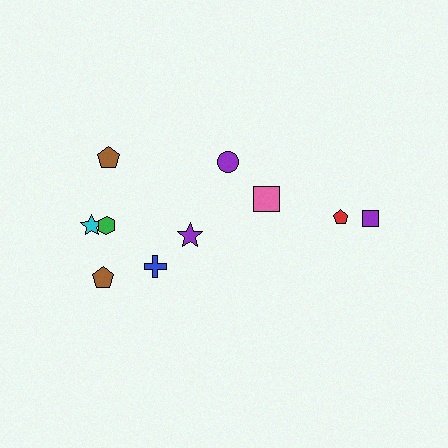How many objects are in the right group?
There are 4 objects.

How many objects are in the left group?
There are 6 objects.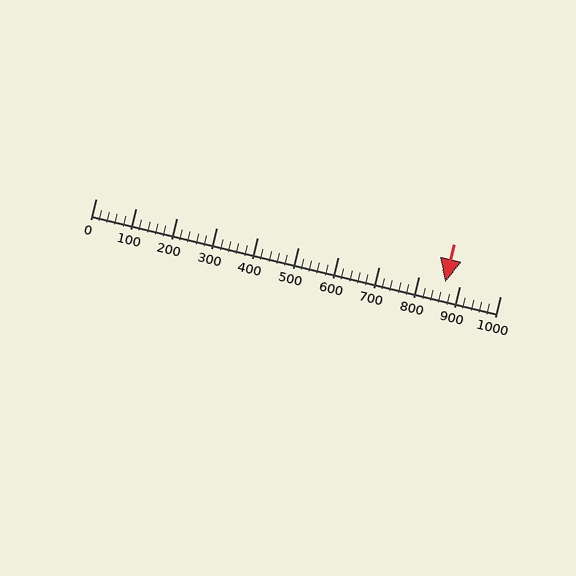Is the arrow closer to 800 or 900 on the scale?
The arrow is closer to 900.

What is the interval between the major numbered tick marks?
The major tick marks are spaced 100 units apart.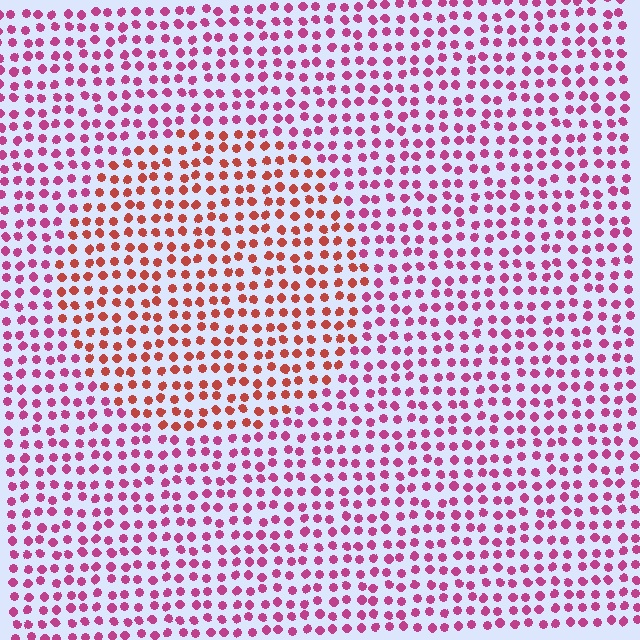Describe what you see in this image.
The image is filled with small magenta elements in a uniform arrangement. A circle-shaped region is visible where the elements are tinted to a slightly different hue, forming a subtle color boundary.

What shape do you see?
I see a circle.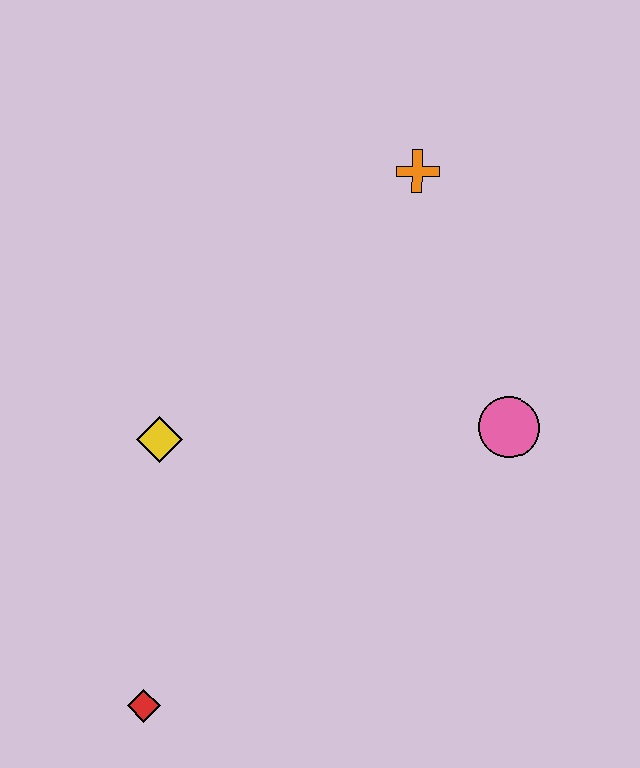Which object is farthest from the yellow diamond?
The orange cross is farthest from the yellow diamond.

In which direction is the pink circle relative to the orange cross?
The pink circle is below the orange cross.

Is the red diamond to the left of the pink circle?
Yes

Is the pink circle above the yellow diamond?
Yes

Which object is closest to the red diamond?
The yellow diamond is closest to the red diamond.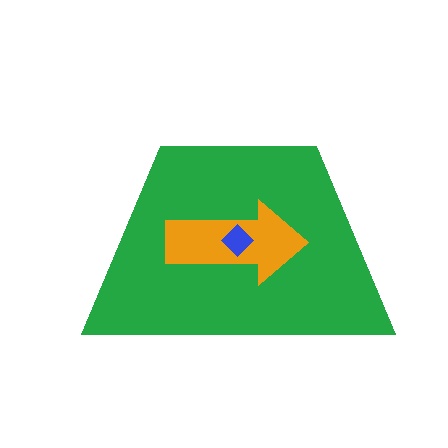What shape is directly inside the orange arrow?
The blue diamond.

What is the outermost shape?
The green trapezoid.